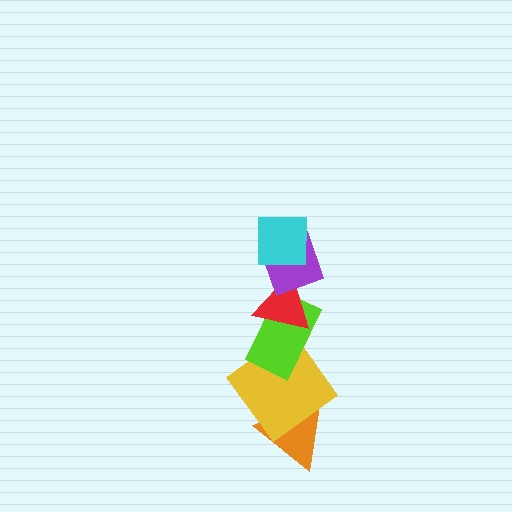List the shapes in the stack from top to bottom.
From top to bottom: the cyan square, the purple diamond, the red triangle, the lime rectangle, the yellow diamond, the orange triangle.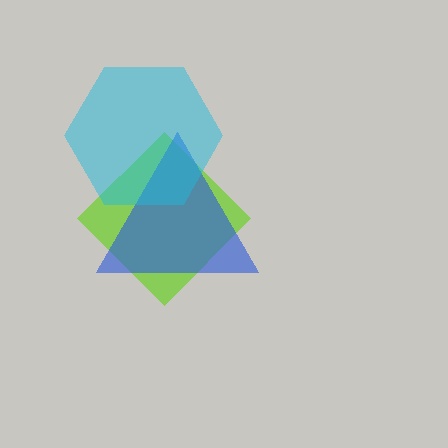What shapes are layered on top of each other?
The layered shapes are: a lime diamond, a blue triangle, a cyan hexagon.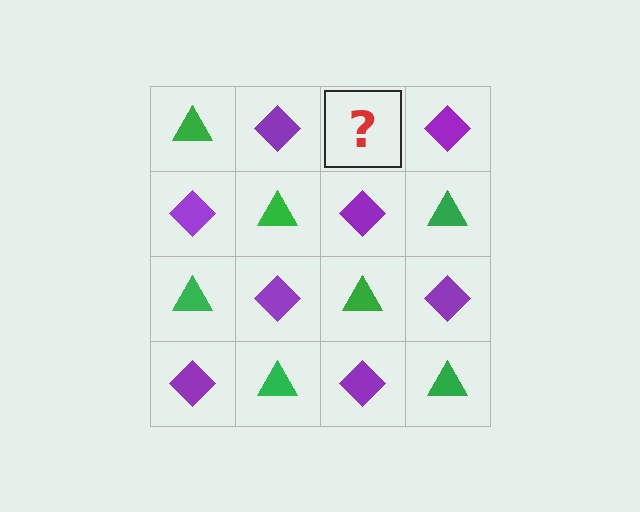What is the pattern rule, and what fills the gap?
The rule is that it alternates green triangle and purple diamond in a checkerboard pattern. The gap should be filled with a green triangle.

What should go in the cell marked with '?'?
The missing cell should contain a green triangle.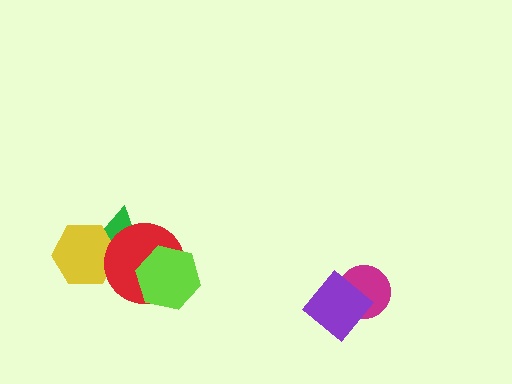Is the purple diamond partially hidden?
No, no other shape covers it.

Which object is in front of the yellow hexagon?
The red circle is in front of the yellow hexagon.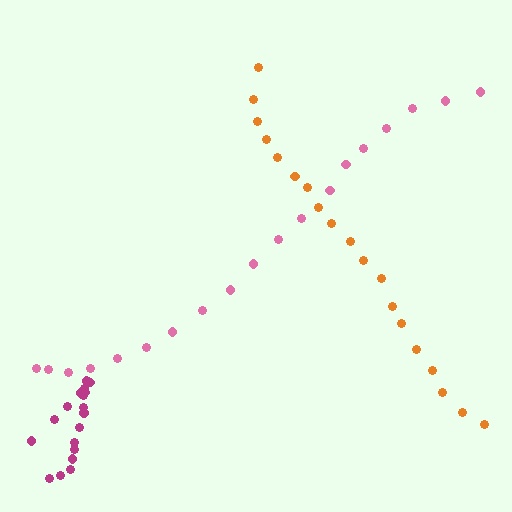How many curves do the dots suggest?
There are 3 distinct paths.